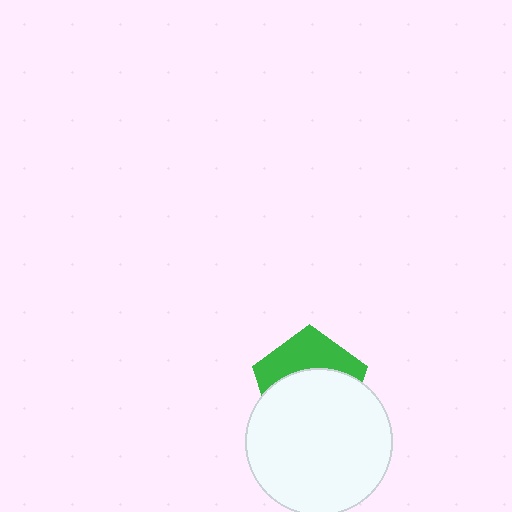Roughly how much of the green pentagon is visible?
A small part of it is visible (roughly 39%).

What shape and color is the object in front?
The object in front is a white circle.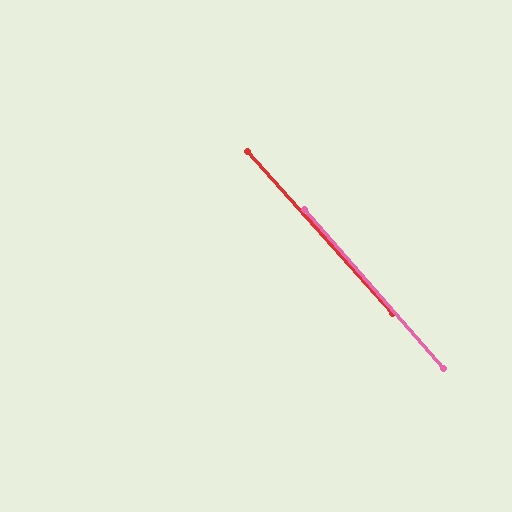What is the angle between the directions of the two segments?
Approximately 1 degree.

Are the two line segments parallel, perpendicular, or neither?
Parallel — their directions differ by only 0.8°.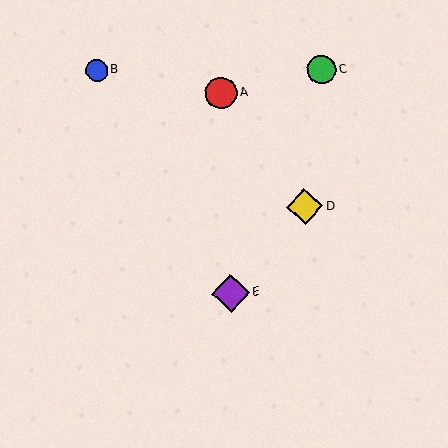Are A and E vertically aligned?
Yes, both are at x≈221.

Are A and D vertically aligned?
No, A is at x≈221 and D is at x≈305.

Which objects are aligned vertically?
Objects A, E are aligned vertically.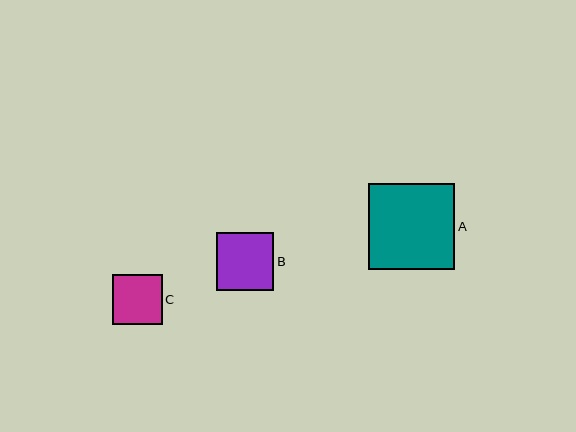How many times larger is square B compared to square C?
Square B is approximately 1.1 times the size of square C.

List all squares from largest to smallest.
From largest to smallest: A, B, C.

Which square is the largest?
Square A is the largest with a size of approximately 86 pixels.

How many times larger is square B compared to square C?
Square B is approximately 1.1 times the size of square C.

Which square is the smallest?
Square C is the smallest with a size of approximately 50 pixels.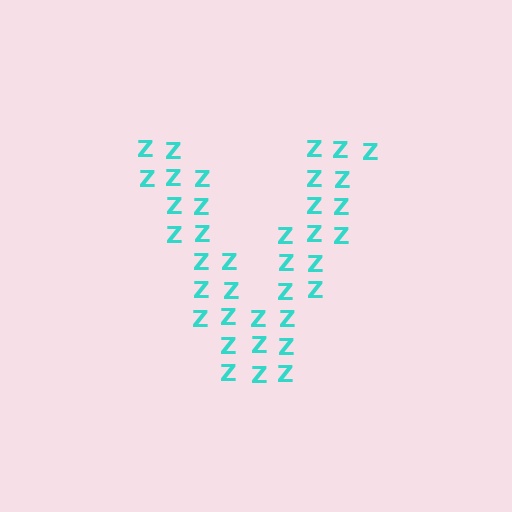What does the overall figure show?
The overall figure shows the letter V.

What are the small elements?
The small elements are letter Z's.